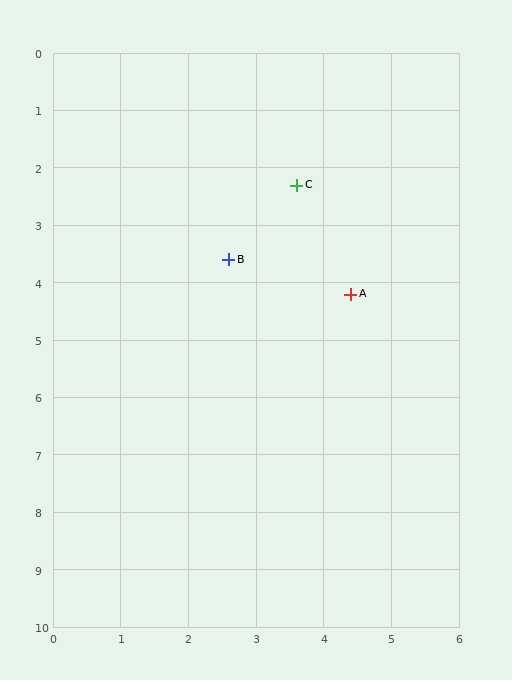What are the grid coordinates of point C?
Point C is at approximately (3.6, 2.3).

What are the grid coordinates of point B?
Point B is at approximately (2.6, 3.6).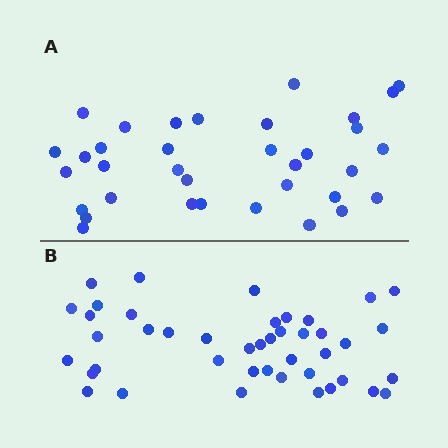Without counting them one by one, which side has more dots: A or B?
Region B (the bottom region) has more dots.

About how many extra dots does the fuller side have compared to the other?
Region B has roughly 8 or so more dots than region A.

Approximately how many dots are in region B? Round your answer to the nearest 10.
About 40 dots. (The exact count is 43, which rounds to 40.)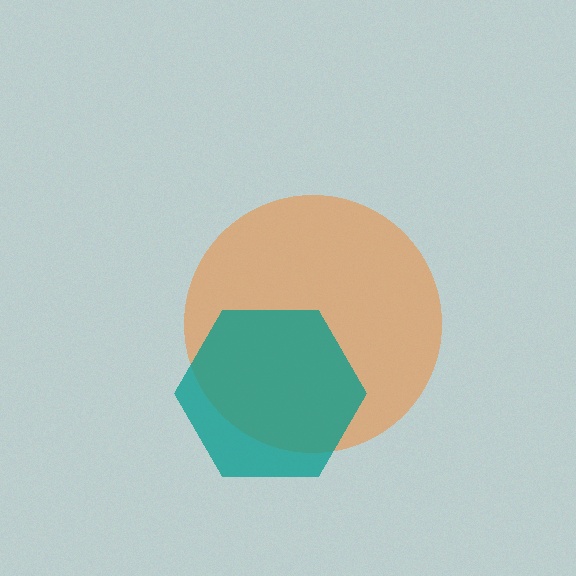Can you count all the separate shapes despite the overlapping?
Yes, there are 2 separate shapes.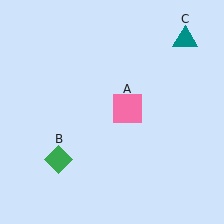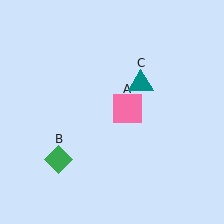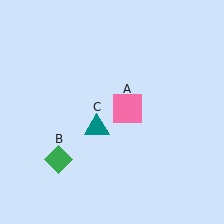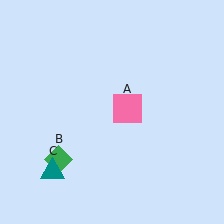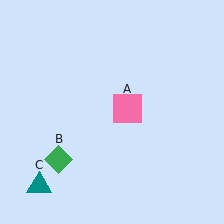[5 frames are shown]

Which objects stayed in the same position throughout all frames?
Pink square (object A) and green diamond (object B) remained stationary.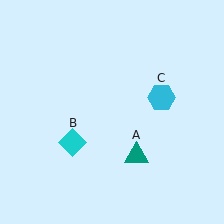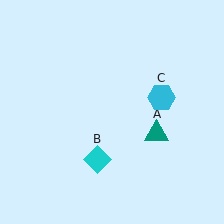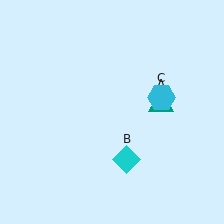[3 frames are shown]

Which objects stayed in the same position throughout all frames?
Cyan hexagon (object C) remained stationary.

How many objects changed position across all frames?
2 objects changed position: teal triangle (object A), cyan diamond (object B).